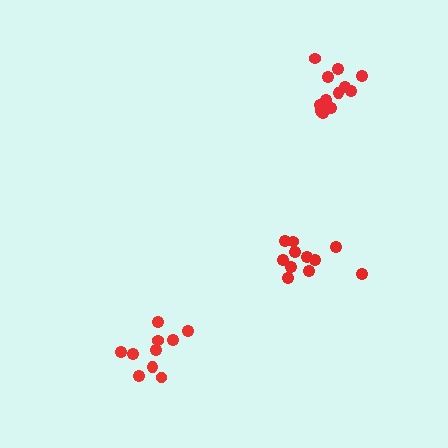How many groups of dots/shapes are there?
There are 3 groups.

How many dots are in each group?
Group 1: 11 dots, Group 2: 10 dots, Group 3: 12 dots (33 total).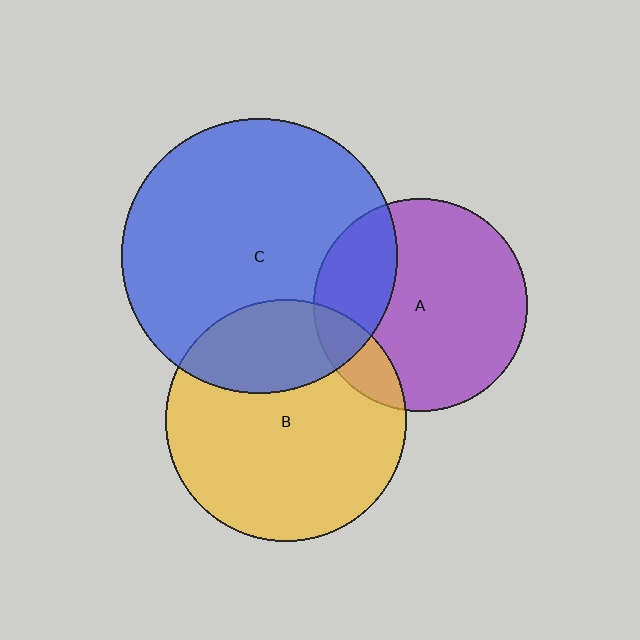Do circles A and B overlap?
Yes.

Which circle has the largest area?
Circle C (blue).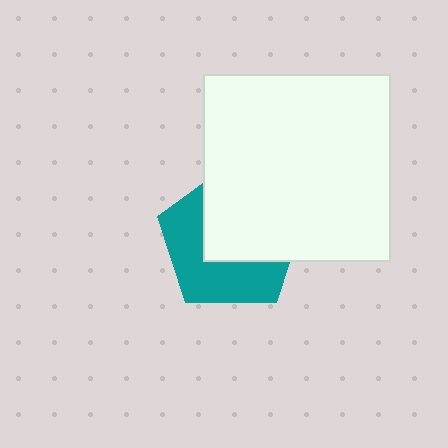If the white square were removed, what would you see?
You would see the complete teal pentagon.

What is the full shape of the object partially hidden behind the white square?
The partially hidden object is a teal pentagon.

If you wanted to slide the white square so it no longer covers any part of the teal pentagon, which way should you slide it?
Slide it toward the upper-right — that is the most direct way to separate the two shapes.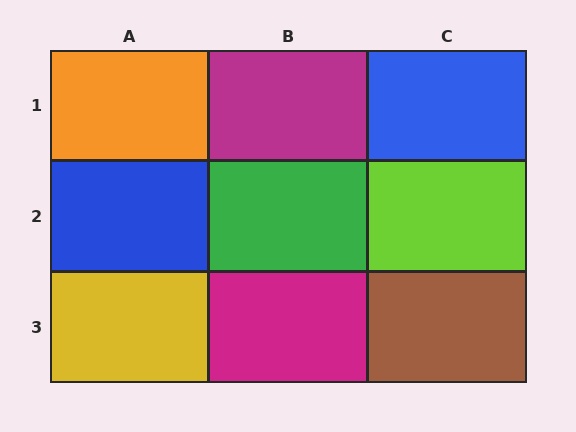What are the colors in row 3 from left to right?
Yellow, magenta, brown.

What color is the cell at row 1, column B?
Magenta.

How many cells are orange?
1 cell is orange.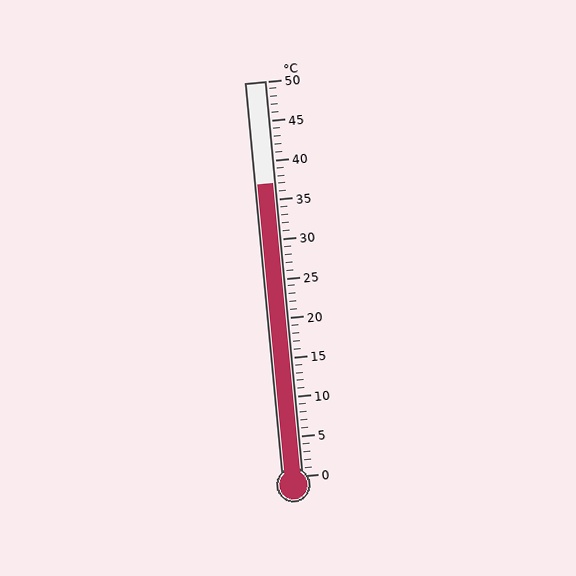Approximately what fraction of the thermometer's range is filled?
The thermometer is filled to approximately 75% of its range.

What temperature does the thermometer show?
The thermometer shows approximately 37°C.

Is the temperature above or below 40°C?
The temperature is below 40°C.